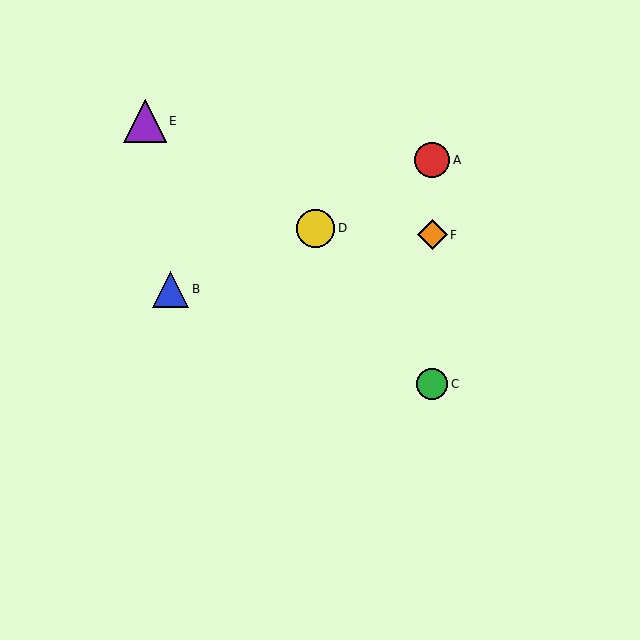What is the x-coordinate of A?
Object A is at x≈432.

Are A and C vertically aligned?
Yes, both are at x≈432.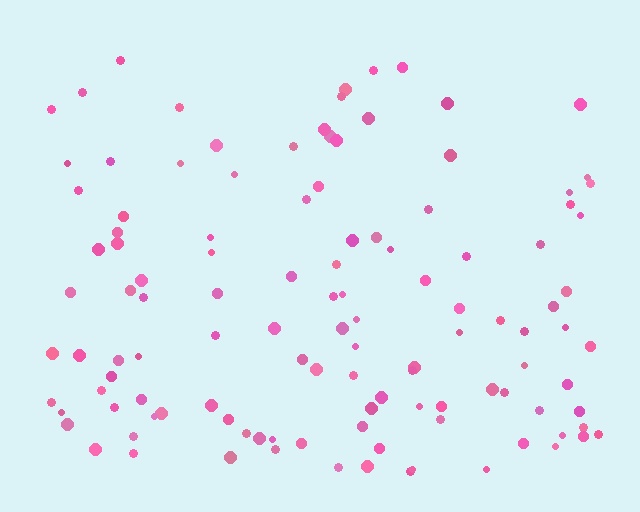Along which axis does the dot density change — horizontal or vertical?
Vertical.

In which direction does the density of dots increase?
From top to bottom, with the bottom side densest.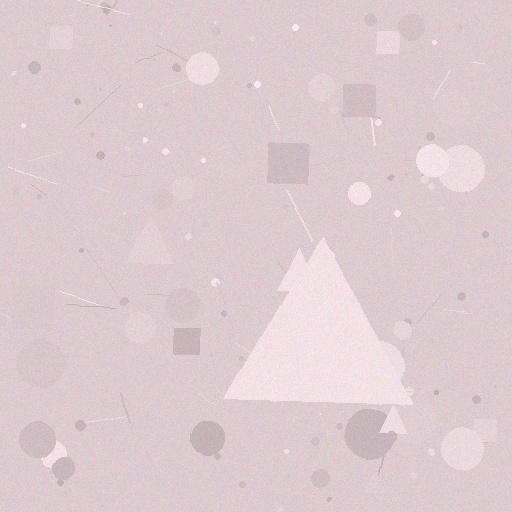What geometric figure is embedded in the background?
A triangle is embedded in the background.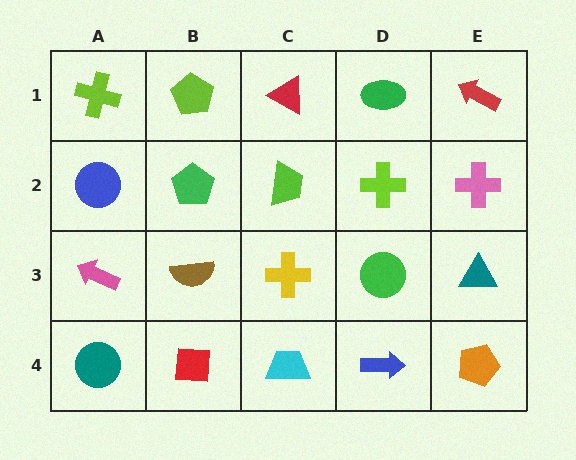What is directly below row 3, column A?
A teal circle.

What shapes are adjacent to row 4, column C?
A yellow cross (row 3, column C), a red square (row 4, column B), a blue arrow (row 4, column D).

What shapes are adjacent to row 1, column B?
A green pentagon (row 2, column B), a lime cross (row 1, column A), a red triangle (row 1, column C).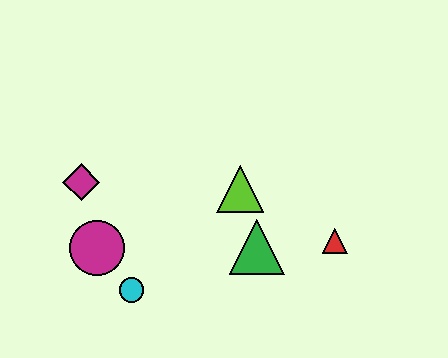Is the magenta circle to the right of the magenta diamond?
Yes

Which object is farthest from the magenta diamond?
The red triangle is farthest from the magenta diamond.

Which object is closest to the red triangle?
The green triangle is closest to the red triangle.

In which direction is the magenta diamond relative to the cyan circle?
The magenta diamond is above the cyan circle.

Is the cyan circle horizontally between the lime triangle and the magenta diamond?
Yes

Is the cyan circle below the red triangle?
Yes